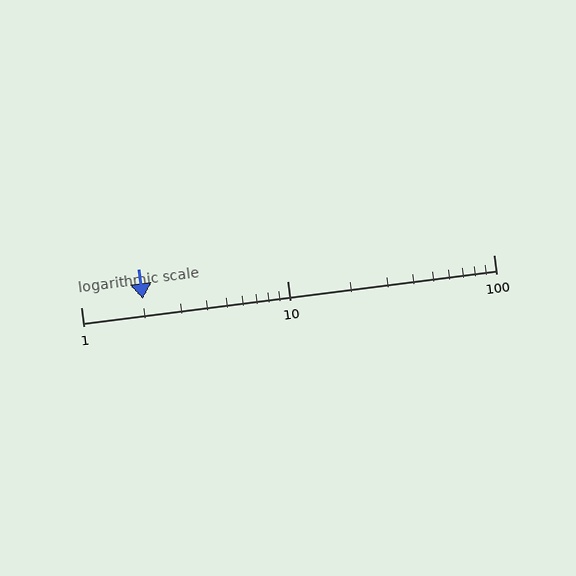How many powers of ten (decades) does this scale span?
The scale spans 2 decades, from 1 to 100.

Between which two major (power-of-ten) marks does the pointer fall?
The pointer is between 1 and 10.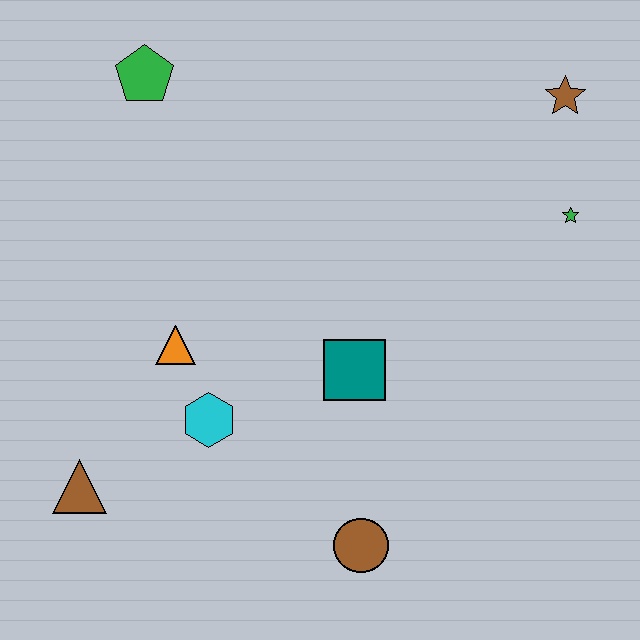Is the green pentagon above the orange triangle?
Yes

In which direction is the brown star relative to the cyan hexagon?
The brown star is to the right of the cyan hexagon.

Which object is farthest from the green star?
The brown triangle is farthest from the green star.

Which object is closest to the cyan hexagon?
The orange triangle is closest to the cyan hexagon.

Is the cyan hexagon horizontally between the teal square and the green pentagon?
Yes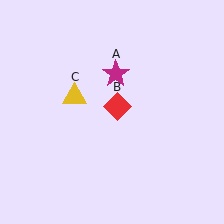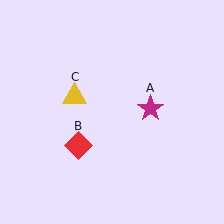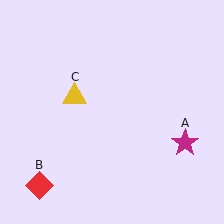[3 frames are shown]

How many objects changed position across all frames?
2 objects changed position: magenta star (object A), red diamond (object B).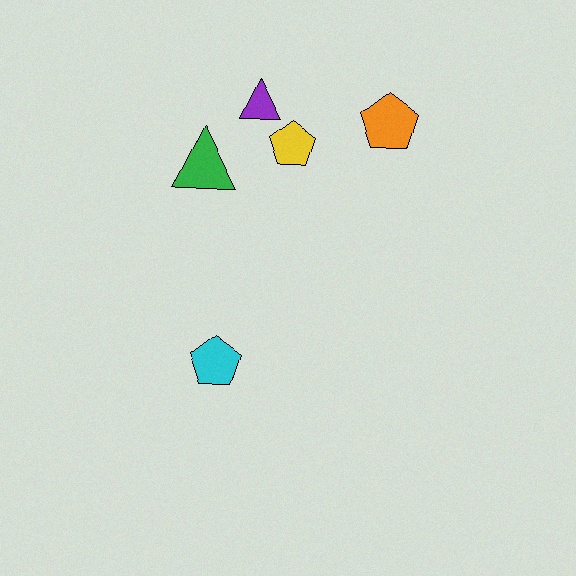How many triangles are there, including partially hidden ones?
There are 2 triangles.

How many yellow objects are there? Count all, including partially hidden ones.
There is 1 yellow object.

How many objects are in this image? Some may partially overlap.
There are 5 objects.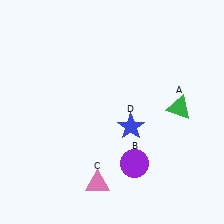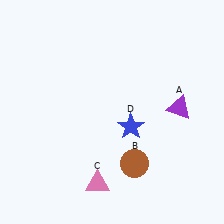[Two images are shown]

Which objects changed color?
A changed from green to purple. B changed from purple to brown.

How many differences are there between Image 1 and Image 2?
There are 2 differences between the two images.